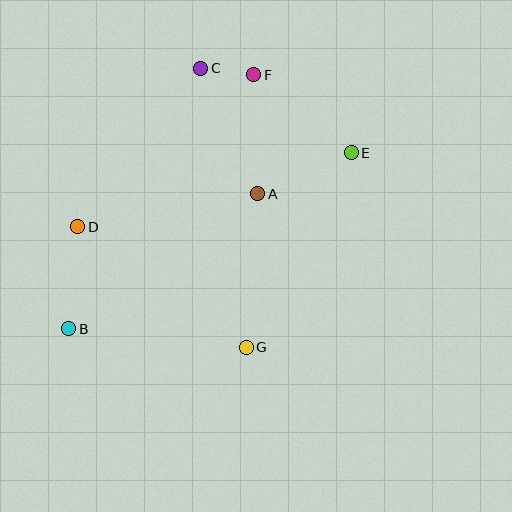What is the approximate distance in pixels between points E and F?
The distance between E and F is approximately 125 pixels.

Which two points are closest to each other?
Points C and F are closest to each other.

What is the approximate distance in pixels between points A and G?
The distance between A and G is approximately 154 pixels.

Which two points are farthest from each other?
Points B and E are farthest from each other.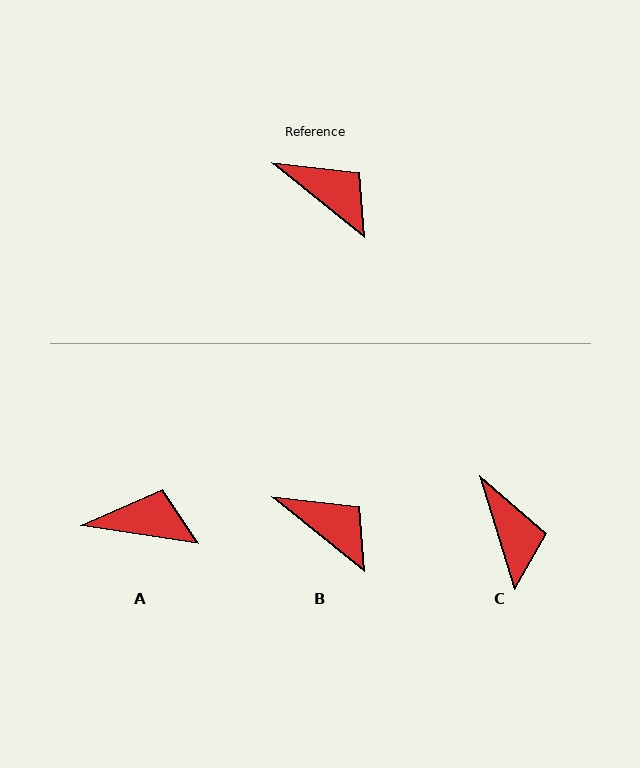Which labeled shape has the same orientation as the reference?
B.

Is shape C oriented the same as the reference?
No, it is off by about 34 degrees.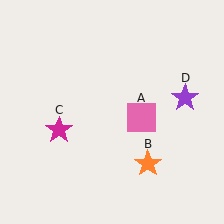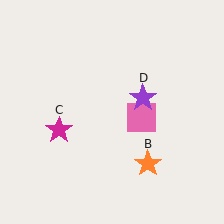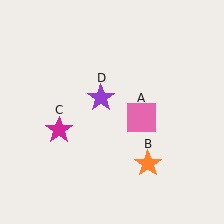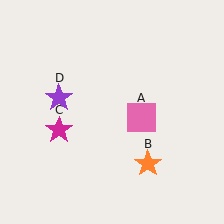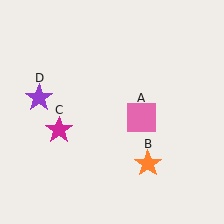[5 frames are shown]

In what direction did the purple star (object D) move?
The purple star (object D) moved left.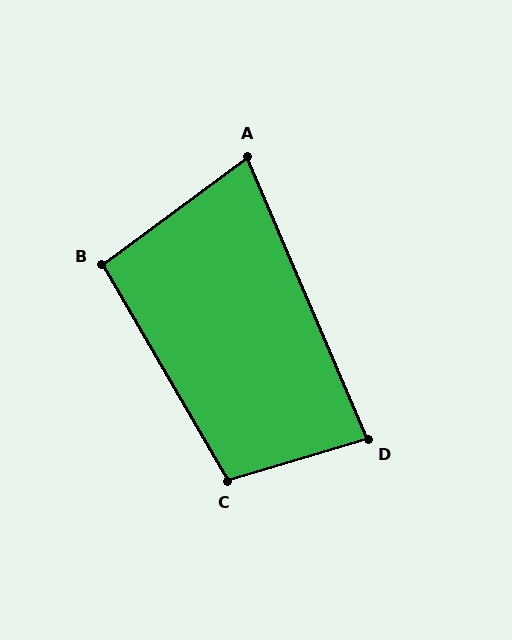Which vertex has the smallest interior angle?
A, at approximately 76 degrees.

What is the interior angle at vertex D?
Approximately 84 degrees (acute).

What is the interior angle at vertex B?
Approximately 96 degrees (obtuse).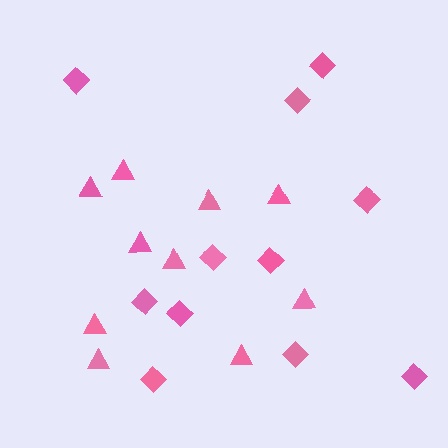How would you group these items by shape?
There are 2 groups: one group of triangles (10) and one group of diamonds (11).